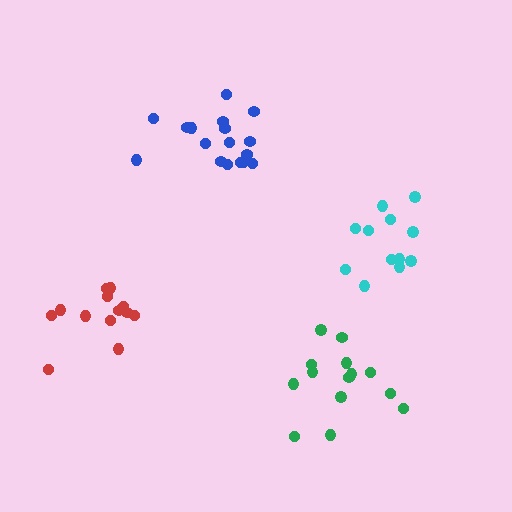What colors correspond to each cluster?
The clusters are colored: blue, cyan, green, red.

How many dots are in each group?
Group 1: 18 dots, Group 2: 12 dots, Group 3: 14 dots, Group 4: 13 dots (57 total).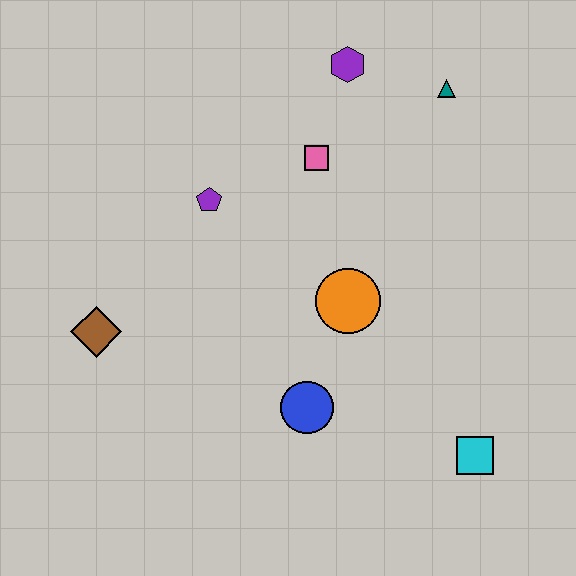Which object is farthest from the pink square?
The cyan square is farthest from the pink square.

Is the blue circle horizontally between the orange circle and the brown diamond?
Yes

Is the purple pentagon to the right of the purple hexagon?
No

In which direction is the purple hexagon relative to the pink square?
The purple hexagon is above the pink square.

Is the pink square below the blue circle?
No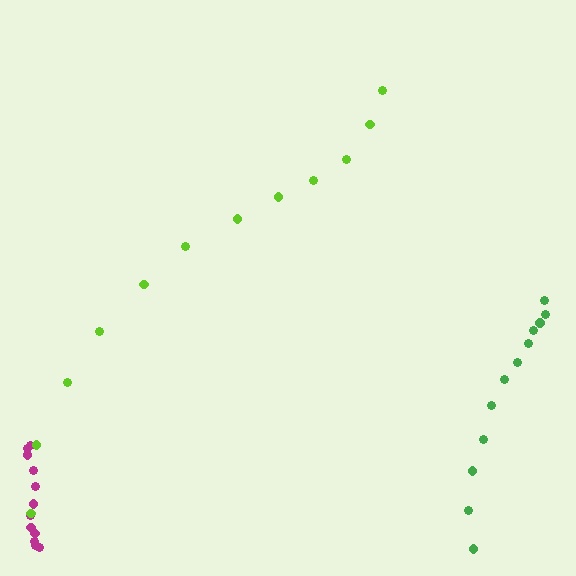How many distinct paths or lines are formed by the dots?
There are 3 distinct paths.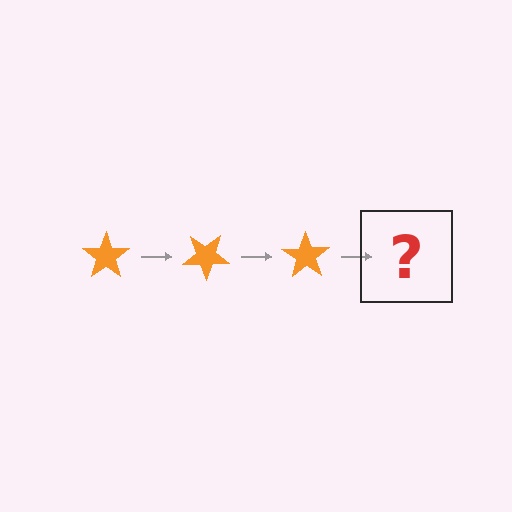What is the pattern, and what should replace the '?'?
The pattern is that the star rotates 35 degrees each step. The '?' should be an orange star rotated 105 degrees.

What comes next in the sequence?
The next element should be an orange star rotated 105 degrees.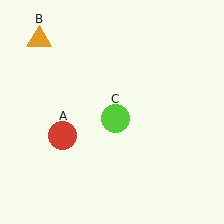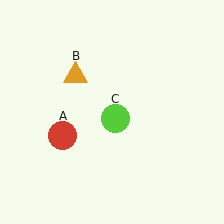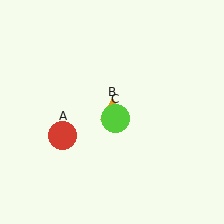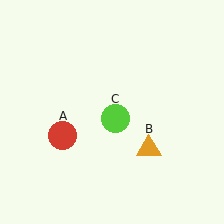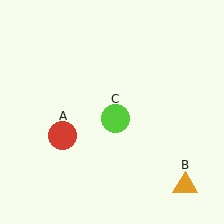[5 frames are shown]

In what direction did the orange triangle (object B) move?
The orange triangle (object B) moved down and to the right.